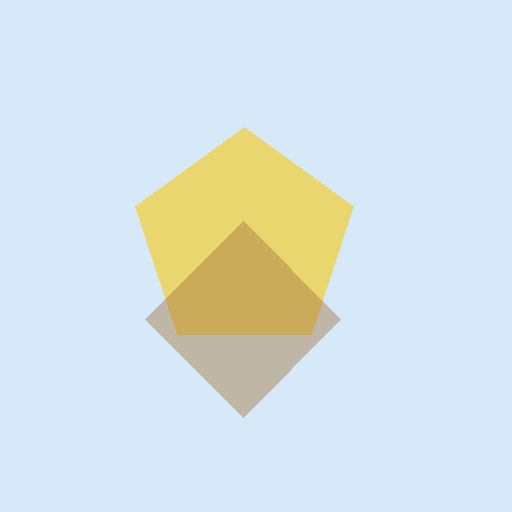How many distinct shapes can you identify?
There are 2 distinct shapes: a yellow pentagon, a brown diamond.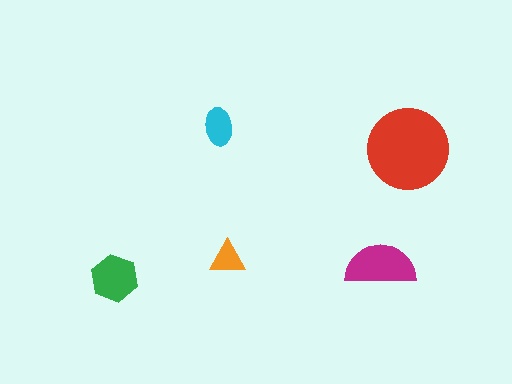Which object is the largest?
The red circle.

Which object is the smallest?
The orange triangle.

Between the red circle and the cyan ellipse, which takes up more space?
The red circle.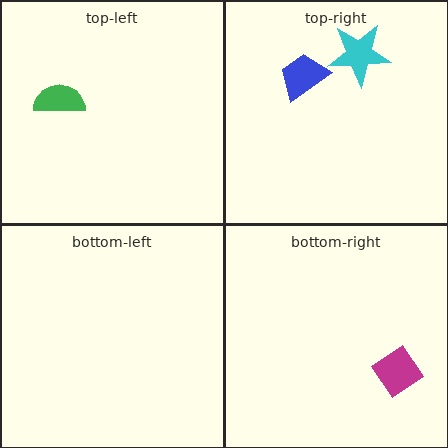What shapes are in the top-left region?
The green semicircle.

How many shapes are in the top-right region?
2.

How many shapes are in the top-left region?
1.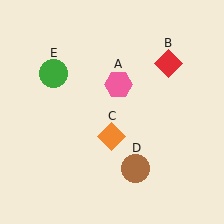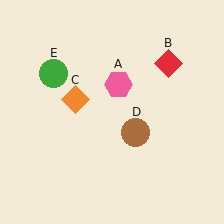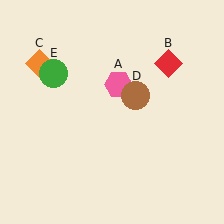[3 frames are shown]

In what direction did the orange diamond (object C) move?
The orange diamond (object C) moved up and to the left.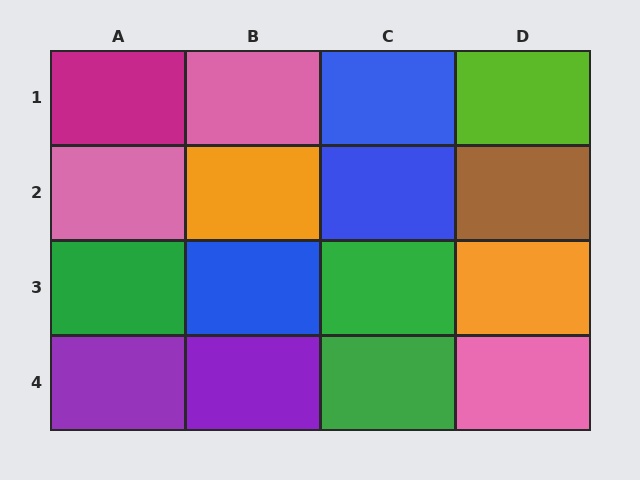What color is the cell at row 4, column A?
Purple.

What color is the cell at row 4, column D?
Pink.